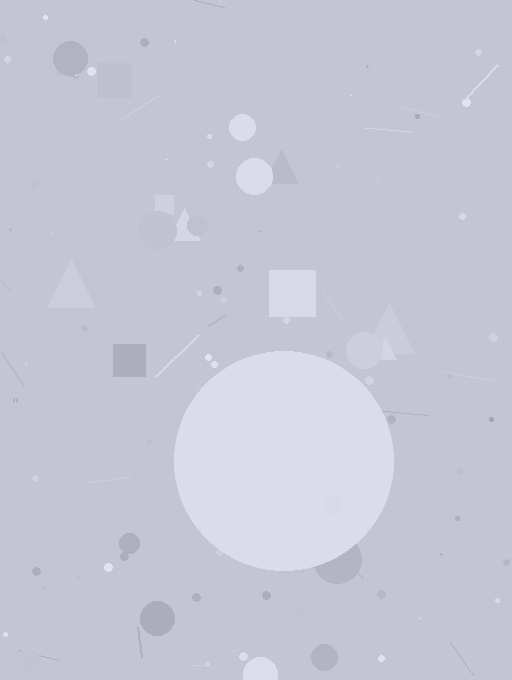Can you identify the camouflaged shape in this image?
The camouflaged shape is a circle.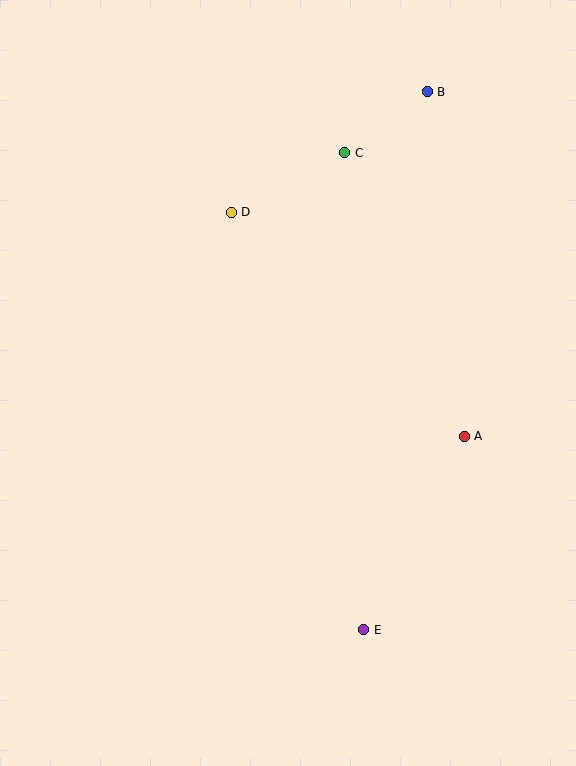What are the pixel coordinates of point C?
Point C is at (345, 153).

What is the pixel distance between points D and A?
The distance between D and A is 323 pixels.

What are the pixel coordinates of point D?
Point D is at (231, 212).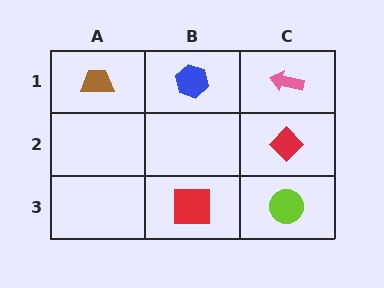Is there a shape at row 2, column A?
No, that cell is empty.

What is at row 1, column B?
A blue hexagon.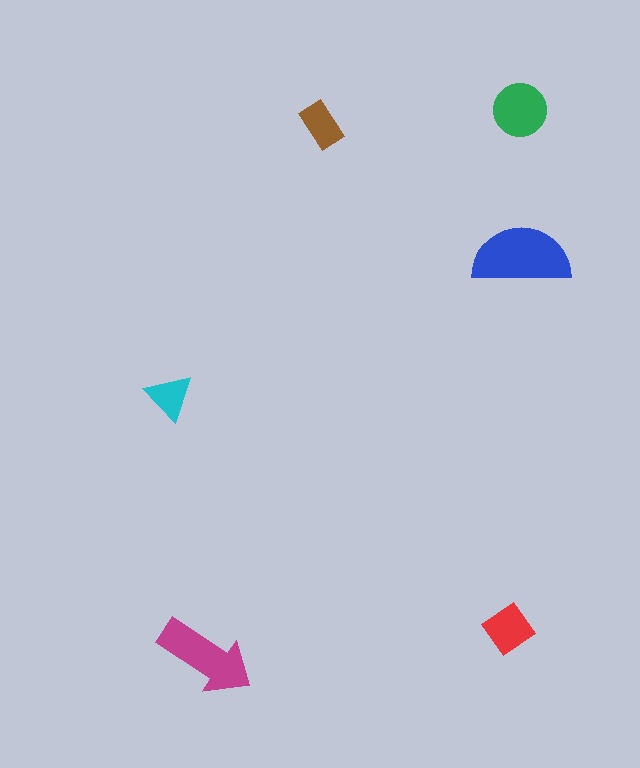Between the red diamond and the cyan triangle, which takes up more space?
The red diamond.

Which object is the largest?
The blue semicircle.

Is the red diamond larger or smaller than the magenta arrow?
Smaller.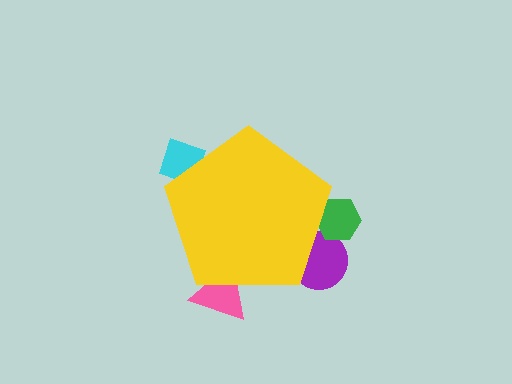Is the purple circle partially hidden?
Yes, the purple circle is partially hidden behind the yellow pentagon.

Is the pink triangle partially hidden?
Yes, the pink triangle is partially hidden behind the yellow pentagon.